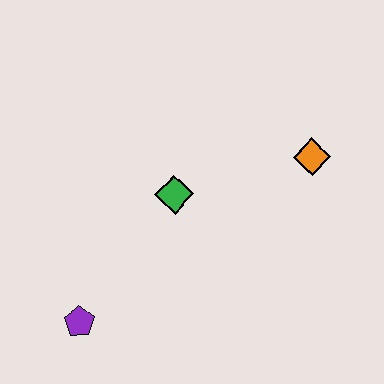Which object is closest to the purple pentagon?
The green diamond is closest to the purple pentagon.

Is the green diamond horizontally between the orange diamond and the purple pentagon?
Yes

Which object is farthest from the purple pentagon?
The orange diamond is farthest from the purple pentagon.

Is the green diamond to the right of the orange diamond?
No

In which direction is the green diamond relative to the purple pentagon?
The green diamond is above the purple pentagon.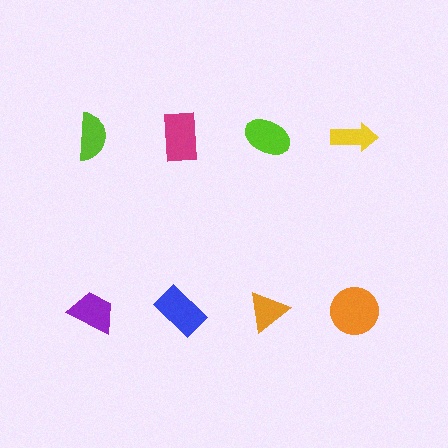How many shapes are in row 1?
4 shapes.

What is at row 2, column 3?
An orange triangle.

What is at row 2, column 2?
A blue rectangle.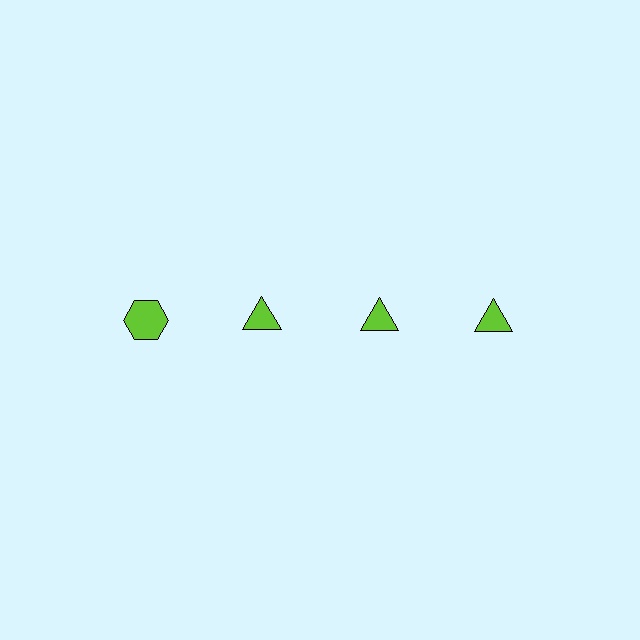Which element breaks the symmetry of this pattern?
The lime hexagon in the top row, leftmost column breaks the symmetry. All other shapes are lime triangles.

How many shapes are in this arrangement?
There are 4 shapes arranged in a grid pattern.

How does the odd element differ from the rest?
It has a different shape: hexagon instead of triangle.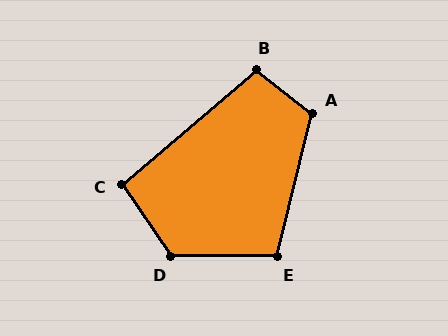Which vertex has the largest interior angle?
D, at approximately 124 degrees.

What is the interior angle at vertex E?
Approximately 103 degrees (obtuse).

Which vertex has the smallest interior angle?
C, at approximately 96 degrees.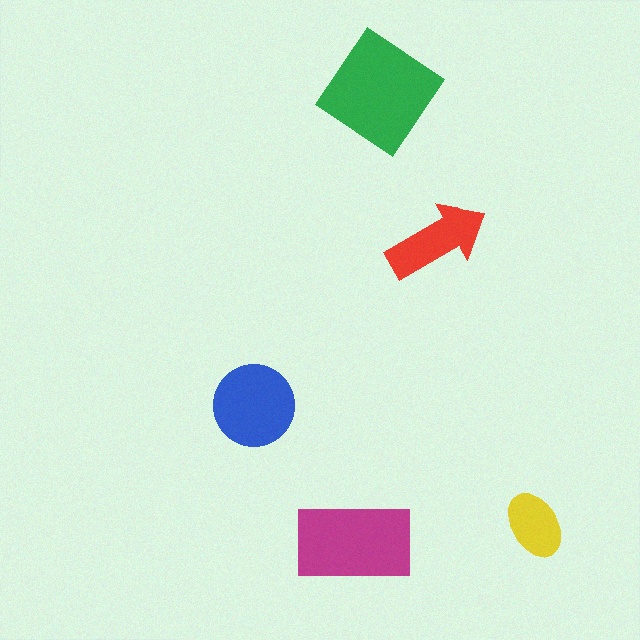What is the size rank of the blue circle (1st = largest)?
3rd.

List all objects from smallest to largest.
The yellow ellipse, the red arrow, the blue circle, the magenta rectangle, the green diamond.